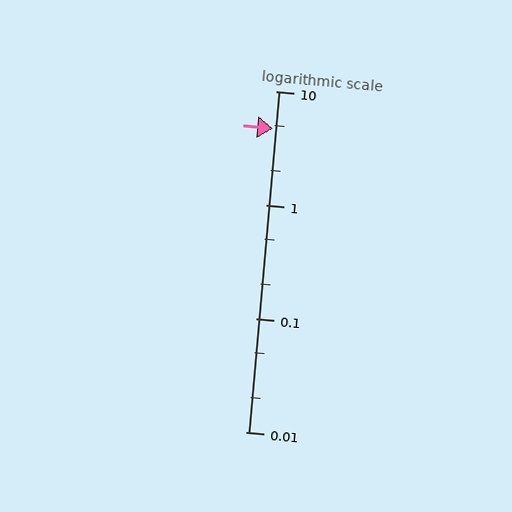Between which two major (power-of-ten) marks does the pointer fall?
The pointer is between 1 and 10.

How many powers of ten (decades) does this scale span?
The scale spans 3 decades, from 0.01 to 10.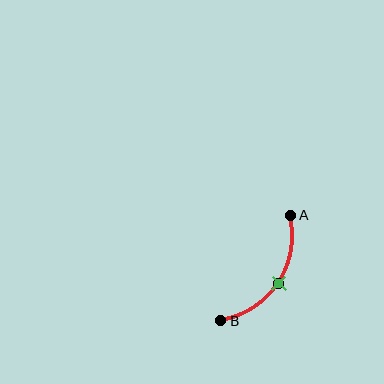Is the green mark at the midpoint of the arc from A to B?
Yes. The green mark lies on the arc at equal arc-length from both A and B — it is the arc midpoint.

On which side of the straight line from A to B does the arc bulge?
The arc bulges to the right of the straight line connecting A and B.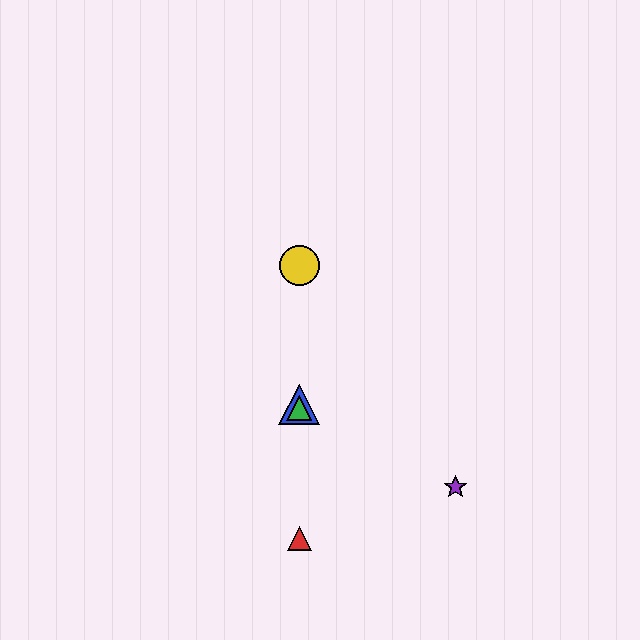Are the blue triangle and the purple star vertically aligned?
No, the blue triangle is at x≈299 and the purple star is at x≈455.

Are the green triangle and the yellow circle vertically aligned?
Yes, both are at x≈299.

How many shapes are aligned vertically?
4 shapes (the red triangle, the blue triangle, the green triangle, the yellow circle) are aligned vertically.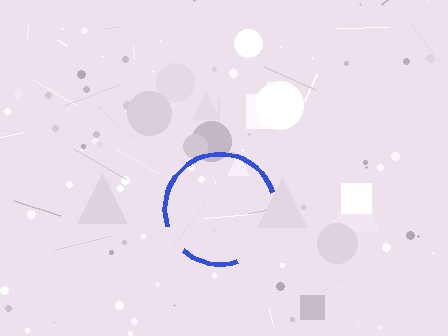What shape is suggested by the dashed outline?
The dashed outline suggests a circle.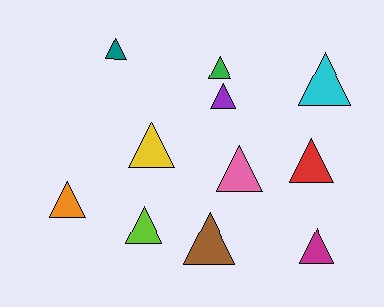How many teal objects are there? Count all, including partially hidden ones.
There is 1 teal object.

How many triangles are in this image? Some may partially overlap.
There are 11 triangles.